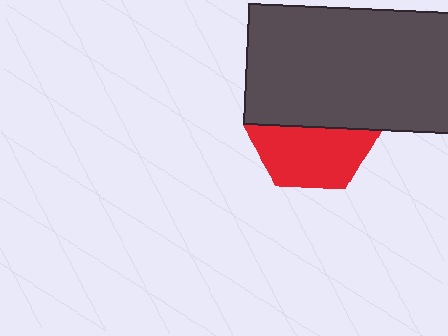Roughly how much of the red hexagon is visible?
About half of it is visible (roughly 50%).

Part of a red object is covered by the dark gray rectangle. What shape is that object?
It is a hexagon.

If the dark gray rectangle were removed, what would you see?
You would see the complete red hexagon.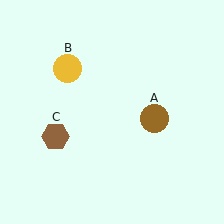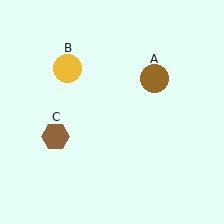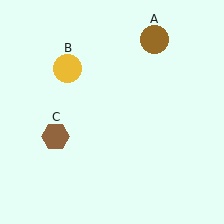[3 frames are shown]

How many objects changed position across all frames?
1 object changed position: brown circle (object A).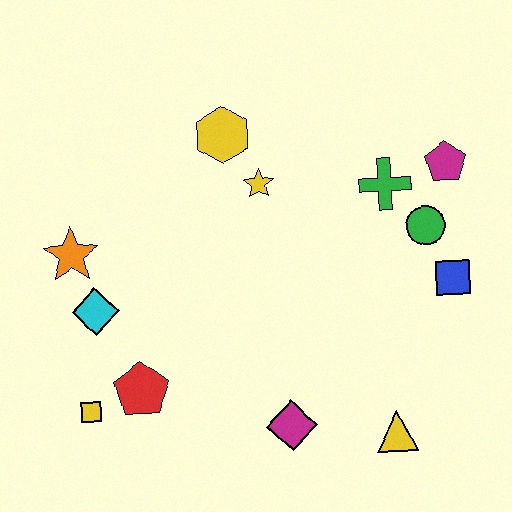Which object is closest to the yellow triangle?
The magenta diamond is closest to the yellow triangle.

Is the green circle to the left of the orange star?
No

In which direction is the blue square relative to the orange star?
The blue square is to the right of the orange star.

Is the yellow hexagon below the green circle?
No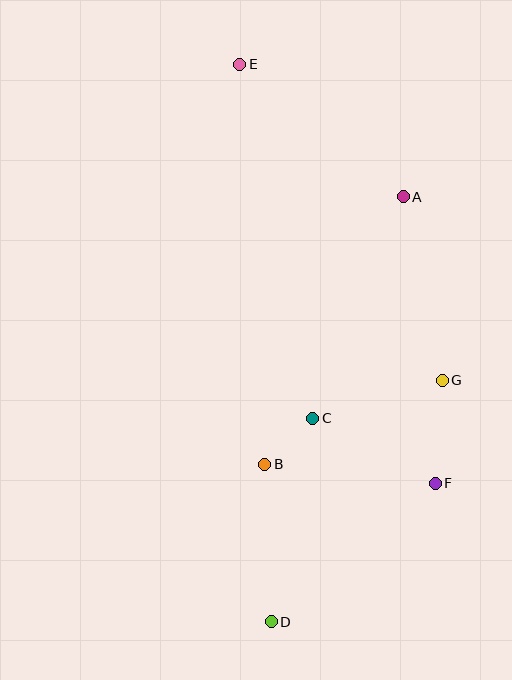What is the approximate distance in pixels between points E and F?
The distance between E and F is approximately 462 pixels.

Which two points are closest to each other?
Points B and C are closest to each other.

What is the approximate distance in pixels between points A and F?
The distance between A and F is approximately 288 pixels.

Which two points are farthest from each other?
Points D and E are farthest from each other.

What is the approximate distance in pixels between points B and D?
The distance between B and D is approximately 158 pixels.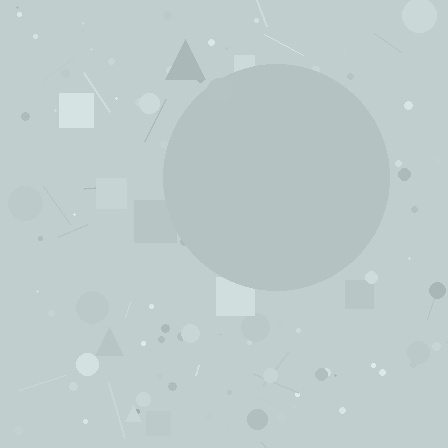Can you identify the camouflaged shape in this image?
The camouflaged shape is a circle.